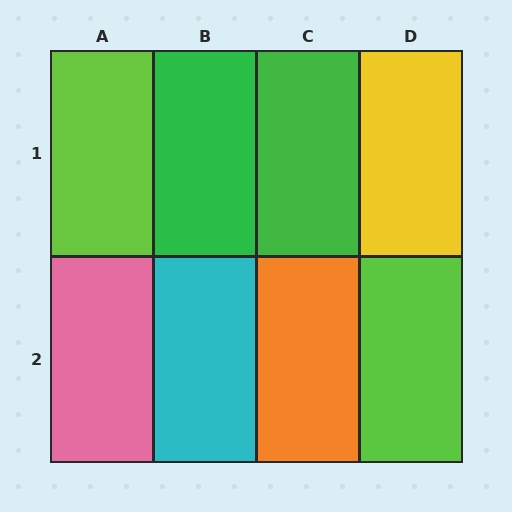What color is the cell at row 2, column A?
Pink.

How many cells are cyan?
1 cell is cyan.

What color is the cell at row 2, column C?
Orange.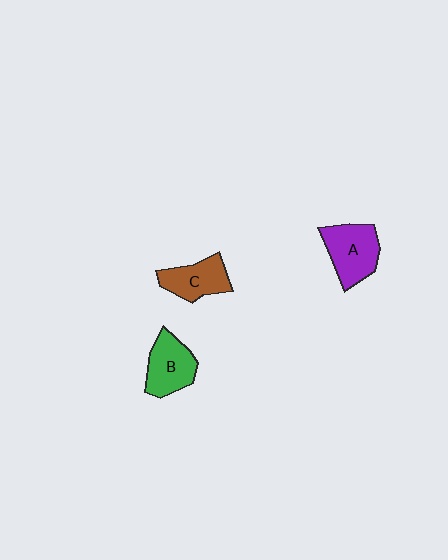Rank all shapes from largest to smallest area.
From largest to smallest: A (purple), B (green), C (brown).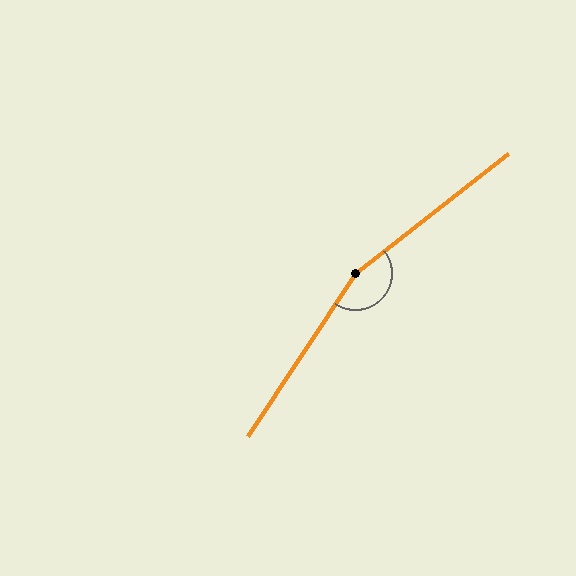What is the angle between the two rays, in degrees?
Approximately 161 degrees.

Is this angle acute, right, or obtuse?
It is obtuse.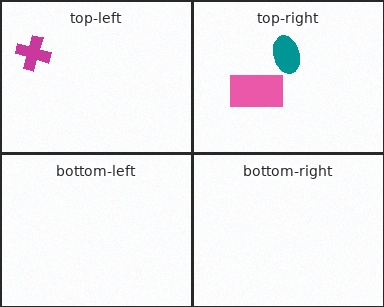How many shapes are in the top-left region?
1.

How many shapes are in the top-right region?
2.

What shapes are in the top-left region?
The magenta cross.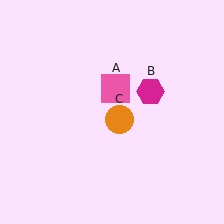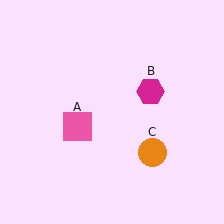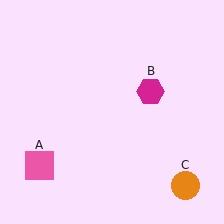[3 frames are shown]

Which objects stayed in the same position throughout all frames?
Magenta hexagon (object B) remained stationary.